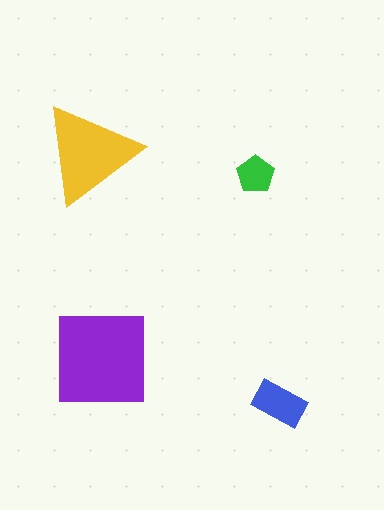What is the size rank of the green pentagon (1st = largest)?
4th.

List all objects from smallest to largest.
The green pentagon, the blue rectangle, the yellow triangle, the purple square.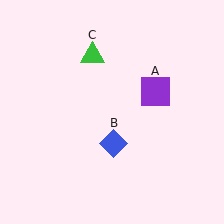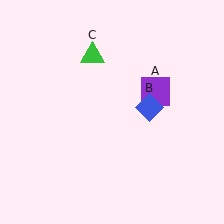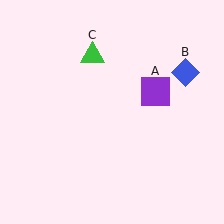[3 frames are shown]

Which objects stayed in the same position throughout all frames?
Purple square (object A) and green triangle (object C) remained stationary.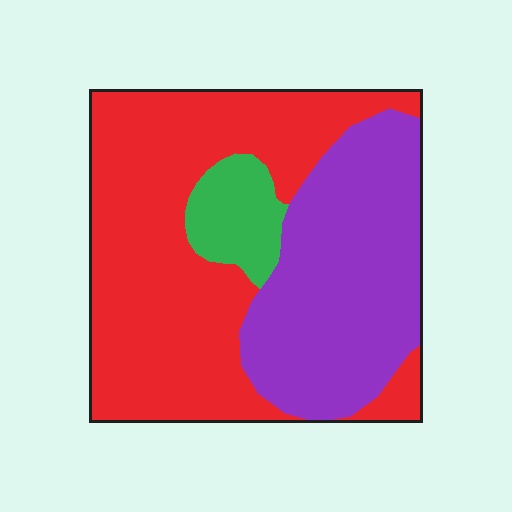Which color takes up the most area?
Red, at roughly 55%.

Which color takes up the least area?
Green, at roughly 10%.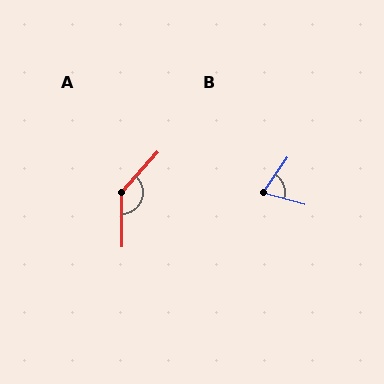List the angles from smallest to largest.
B (71°), A (138°).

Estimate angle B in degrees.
Approximately 71 degrees.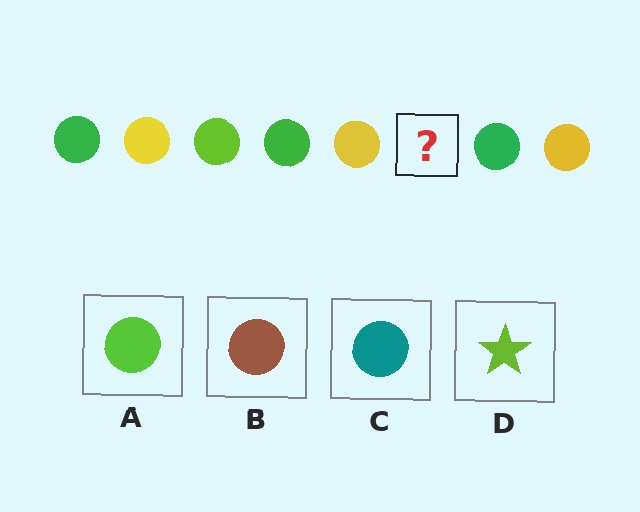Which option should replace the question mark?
Option A.